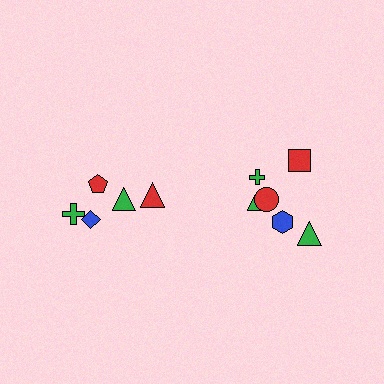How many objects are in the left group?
There are 5 objects.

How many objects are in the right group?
There are 7 objects.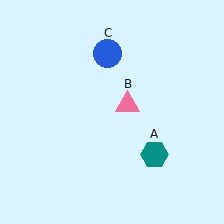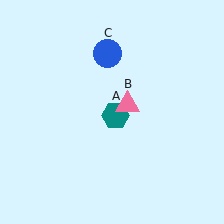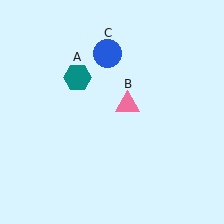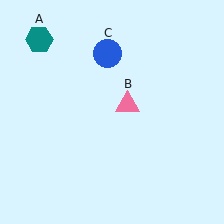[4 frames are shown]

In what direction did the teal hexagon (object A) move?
The teal hexagon (object A) moved up and to the left.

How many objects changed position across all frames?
1 object changed position: teal hexagon (object A).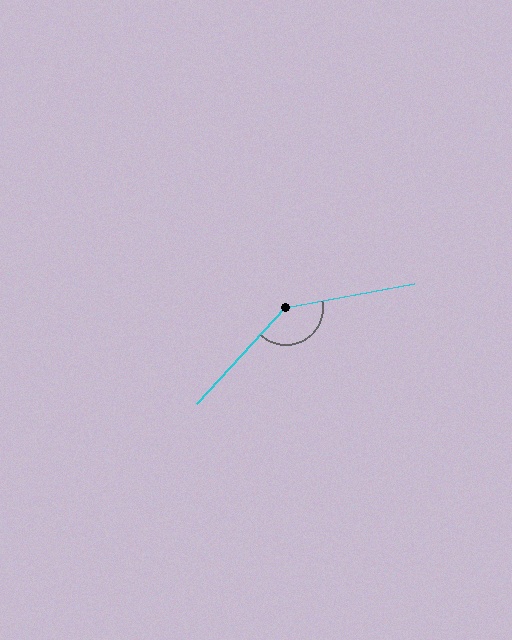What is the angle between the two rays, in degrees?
Approximately 144 degrees.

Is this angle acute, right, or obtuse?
It is obtuse.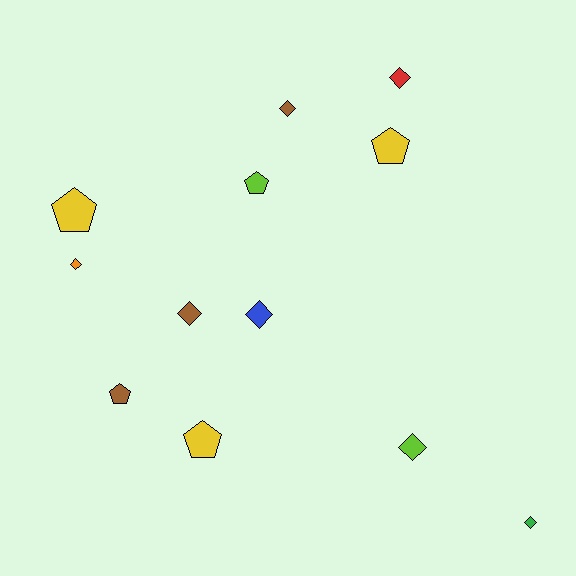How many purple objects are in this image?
There are no purple objects.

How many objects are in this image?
There are 12 objects.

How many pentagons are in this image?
There are 5 pentagons.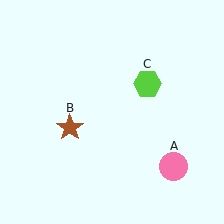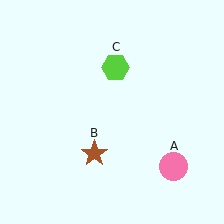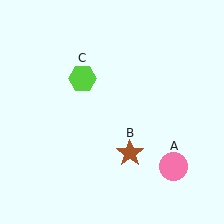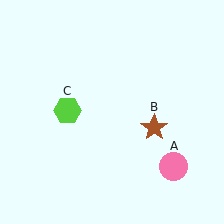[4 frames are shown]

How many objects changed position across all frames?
2 objects changed position: brown star (object B), lime hexagon (object C).